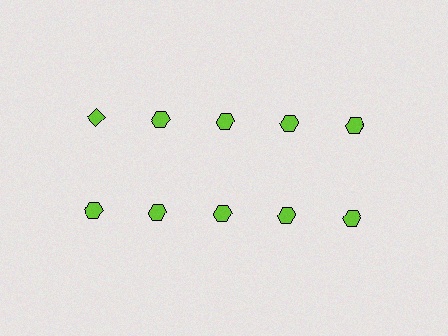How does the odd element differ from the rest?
It has a different shape: diamond instead of hexagon.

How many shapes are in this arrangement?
There are 10 shapes arranged in a grid pattern.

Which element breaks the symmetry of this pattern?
The lime diamond in the top row, leftmost column breaks the symmetry. All other shapes are lime hexagons.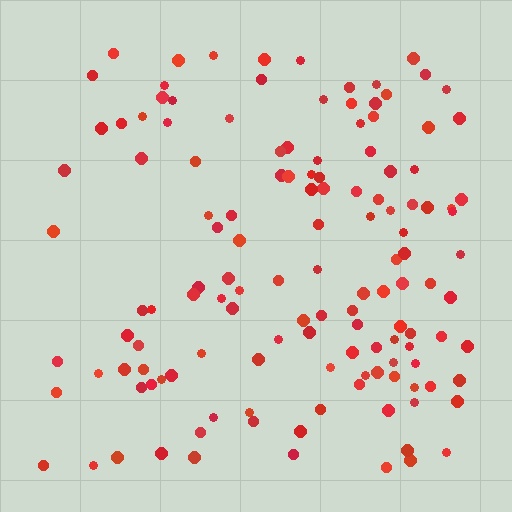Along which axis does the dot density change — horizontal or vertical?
Horizontal.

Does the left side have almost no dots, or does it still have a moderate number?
Still a moderate number, just noticeably fewer than the right.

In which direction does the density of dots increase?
From left to right, with the right side densest.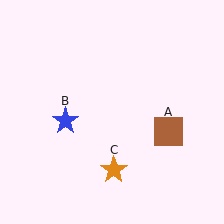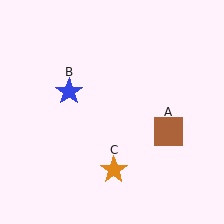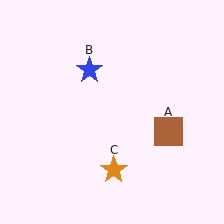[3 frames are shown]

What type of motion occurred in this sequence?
The blue star (object B) rotated clockwise around the center of the scene.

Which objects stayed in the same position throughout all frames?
Brown square (object A) and orange star (object C) remained stationary.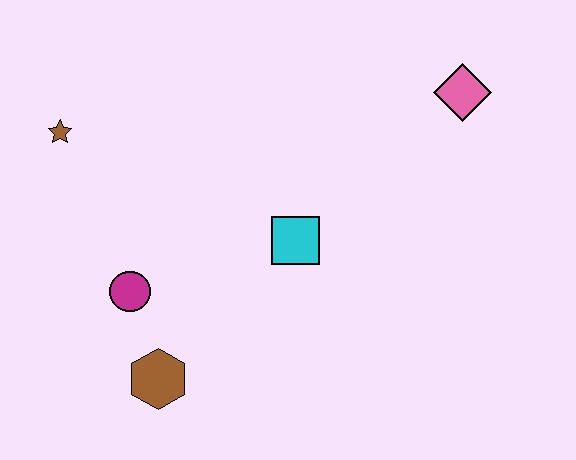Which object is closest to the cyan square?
The magenta circle is closest to the cyan square.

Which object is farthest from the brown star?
The pink diamond is farthest from the brown star.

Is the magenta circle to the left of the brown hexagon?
Yes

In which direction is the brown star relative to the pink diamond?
The brown star is to the left of the pink diamond.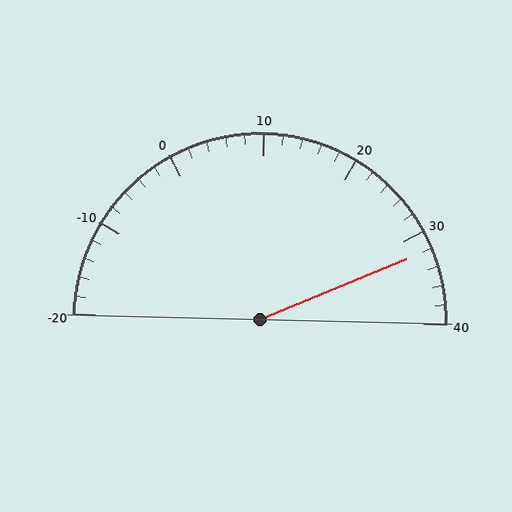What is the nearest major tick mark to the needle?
The nearest major tick mark is 30.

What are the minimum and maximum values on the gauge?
The gauge ranges from -20 to 40.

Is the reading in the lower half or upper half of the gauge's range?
The reading is in the upper half of the range (-20 to 40).